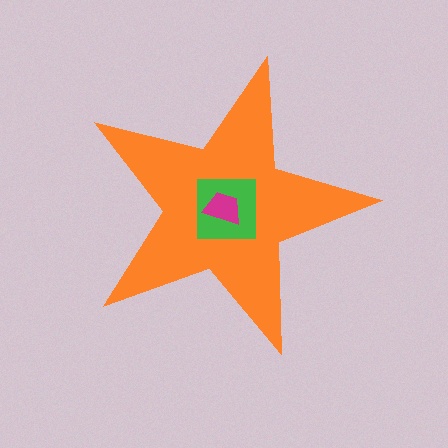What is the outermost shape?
The orange star.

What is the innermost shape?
The magenta trapezoid.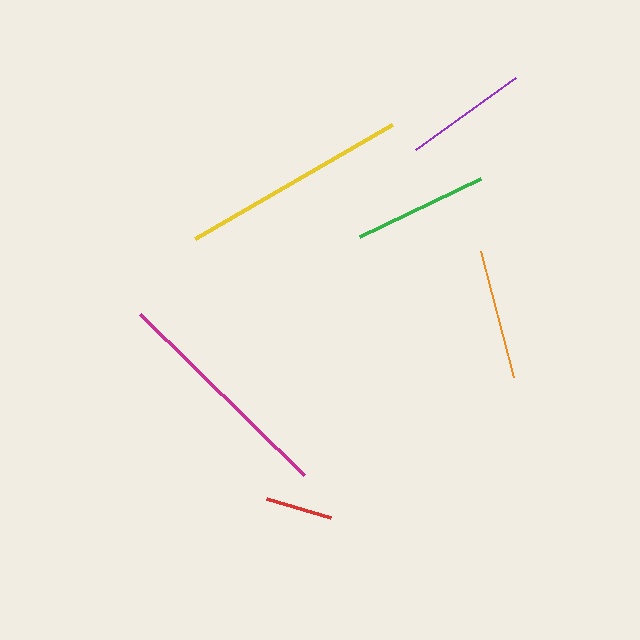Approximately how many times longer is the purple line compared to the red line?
The purple line is approximately 1.8 times the length of the red line.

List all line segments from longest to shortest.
From longest to shortest: magenta, yellow, green, orange, purple, red.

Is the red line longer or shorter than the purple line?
The purple line is longer than the red line.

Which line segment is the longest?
The magenta line is the longest at approximately 230 pixels.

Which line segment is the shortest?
The red line is the shortest at approximately 67 pixels.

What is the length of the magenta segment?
The magenta segment is approximately 230 pixels long.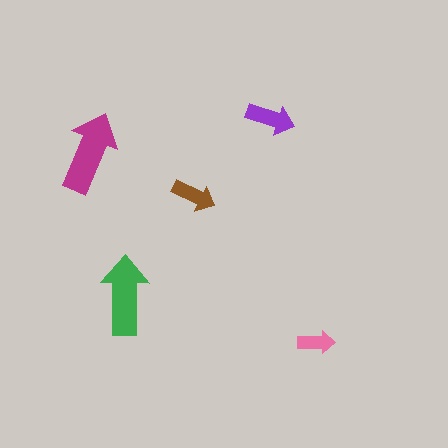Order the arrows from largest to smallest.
the magenta one, the green one, the purple one, the brown one, the pink one.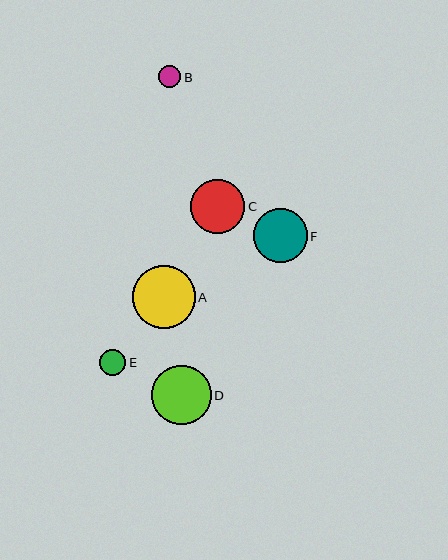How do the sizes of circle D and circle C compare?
Circle D and circle C are approximately the same size.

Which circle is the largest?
Circle A is the largest with a size of approximately 63 pixels.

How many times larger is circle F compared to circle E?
Circle F is approximately 2.0 times the size of circle E.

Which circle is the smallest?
Circle B is the smallest with a size of approximately 22 pixels.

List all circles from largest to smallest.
From largest to smallest: A, D, C, F, E, B.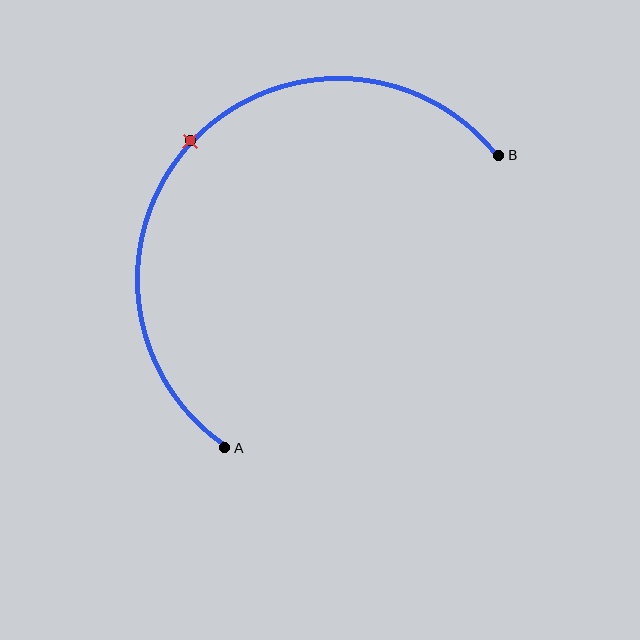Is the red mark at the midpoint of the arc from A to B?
Yes. The red mark lies on the arc at equal arc-length from both A and B — it is the arc midpoint.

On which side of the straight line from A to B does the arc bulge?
The arc bulges above and to the left of the straight line connecting A and B.